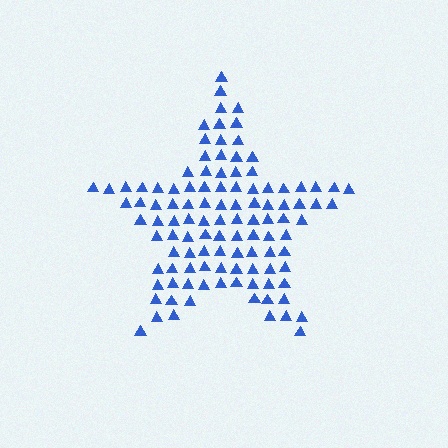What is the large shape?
The large shape is a star.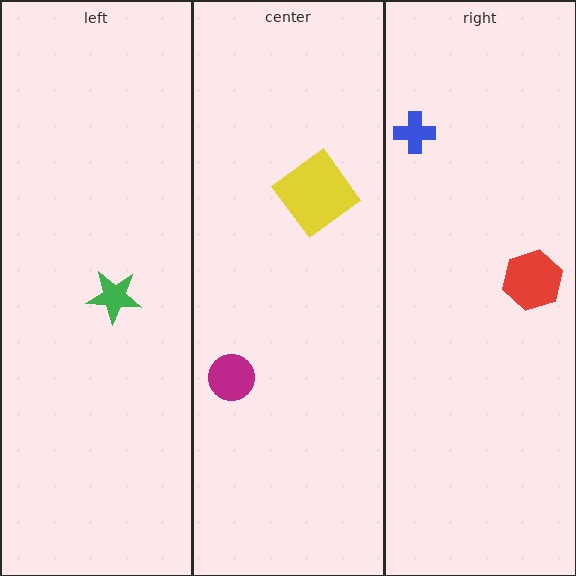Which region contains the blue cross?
The right region.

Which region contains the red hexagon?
The right region.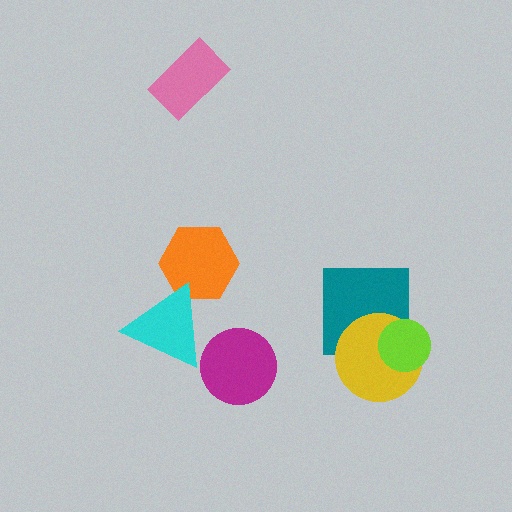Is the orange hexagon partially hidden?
Yes, it is partially covered by another shape.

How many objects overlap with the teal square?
2 objects overlap with the teal square.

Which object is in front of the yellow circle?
The lime circle is in front of the yellow circle.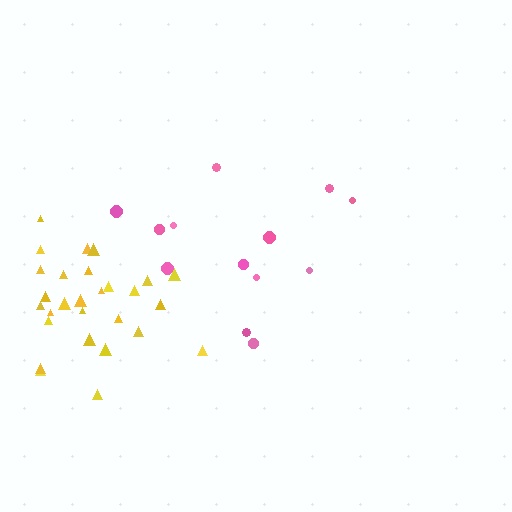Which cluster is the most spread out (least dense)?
Pink.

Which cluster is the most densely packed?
Yellow.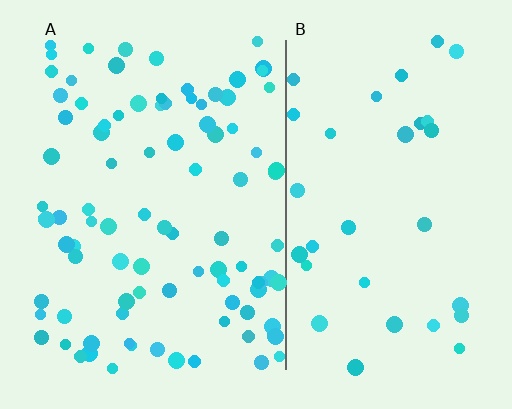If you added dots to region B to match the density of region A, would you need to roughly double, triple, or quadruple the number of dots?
Approximately triple.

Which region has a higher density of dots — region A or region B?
A (the left).